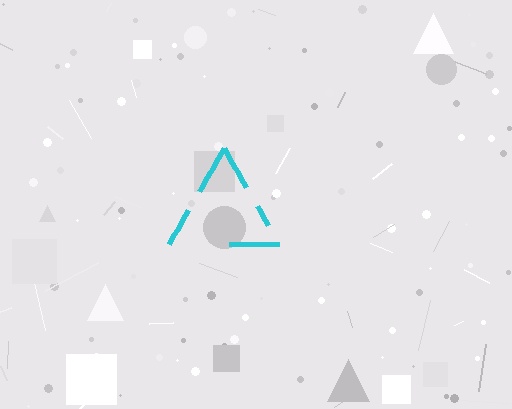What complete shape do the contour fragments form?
The contour fragments form a triangle.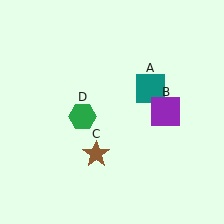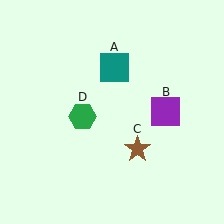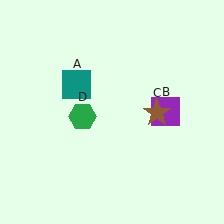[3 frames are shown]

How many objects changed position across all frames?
2 objects changed position: teal square (object A), brown star (object C).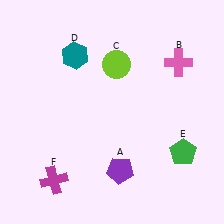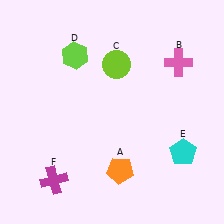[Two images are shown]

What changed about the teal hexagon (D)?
In Image 1, D is teal. In Image 2, it changed to lime.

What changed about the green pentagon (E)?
In Image 1, E is green. In Image 2, it changed to cyan.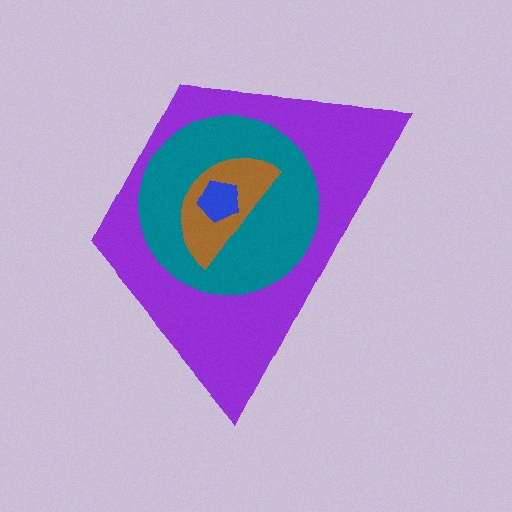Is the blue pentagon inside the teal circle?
Yes.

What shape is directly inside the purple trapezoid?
The teal circle.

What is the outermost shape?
The purple trapezoid.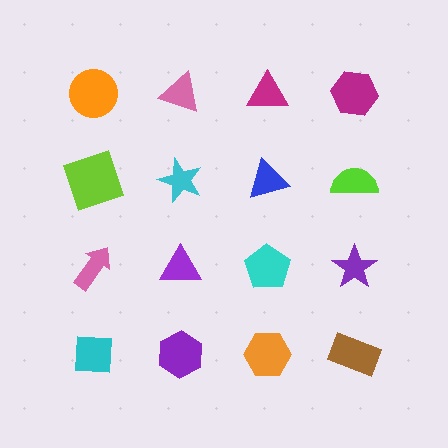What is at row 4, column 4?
A brown rectangle.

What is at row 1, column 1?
An orange circle.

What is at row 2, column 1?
A lime square.